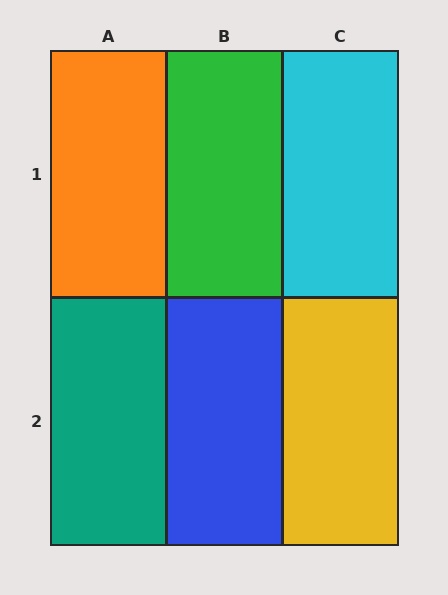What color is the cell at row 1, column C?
Cyan.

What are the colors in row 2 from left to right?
Teal, blue, yellow.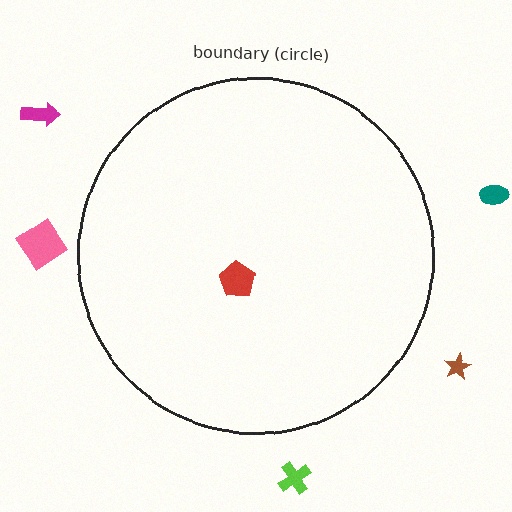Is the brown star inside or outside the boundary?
Outside.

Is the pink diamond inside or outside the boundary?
Outside.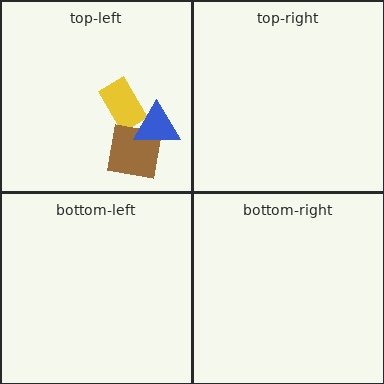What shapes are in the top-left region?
The yellow rectangle, the brown square, the blue triangle.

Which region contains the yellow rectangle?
The top-left region.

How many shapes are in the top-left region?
3.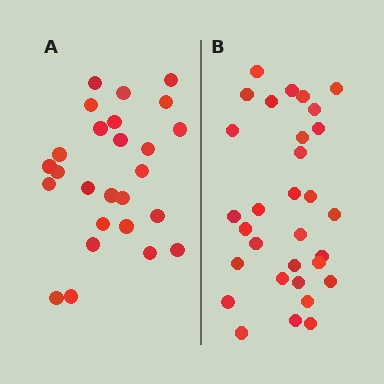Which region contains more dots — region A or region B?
Region B (the right region) has more dots.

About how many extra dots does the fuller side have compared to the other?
Region B has about 5 more dots than region A.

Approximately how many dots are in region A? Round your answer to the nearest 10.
About 30 dots. (The exact count is 26, which rounds to 30.)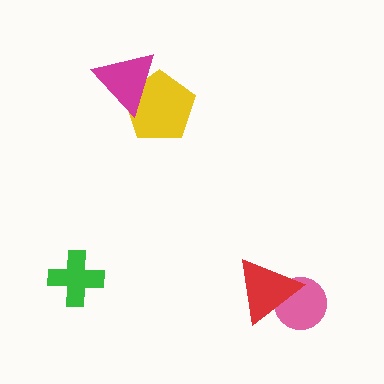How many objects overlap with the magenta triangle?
1 object overlaps with the magenta triangle.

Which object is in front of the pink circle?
The red triangle is in front of the pink circle.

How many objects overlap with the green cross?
0 objects overlap with the green cross.